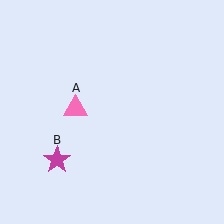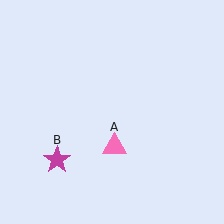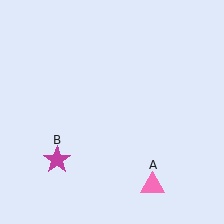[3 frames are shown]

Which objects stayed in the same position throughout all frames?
Magenta star (object B) remained stationary.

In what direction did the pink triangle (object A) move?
The pink triangle (object A) moved down and to the right.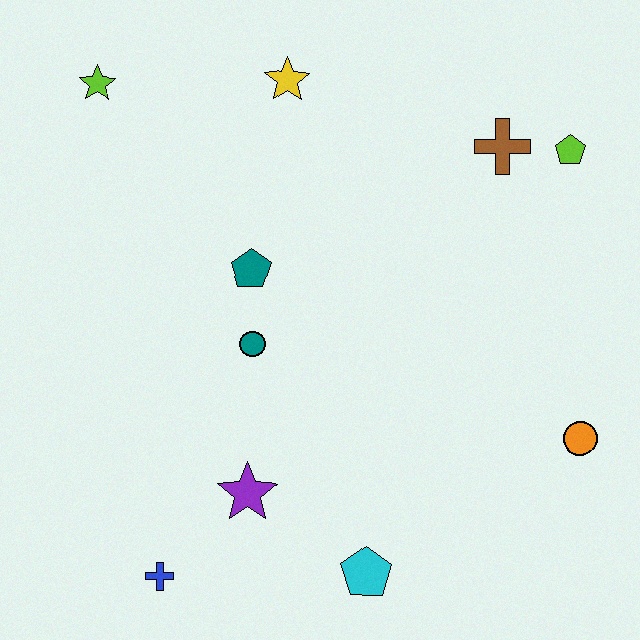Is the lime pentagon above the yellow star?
No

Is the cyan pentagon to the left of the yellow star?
No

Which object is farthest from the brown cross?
The blue cross is farthest from the brown cross.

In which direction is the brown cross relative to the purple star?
The brown cross is above the purple star.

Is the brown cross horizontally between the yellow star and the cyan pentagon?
No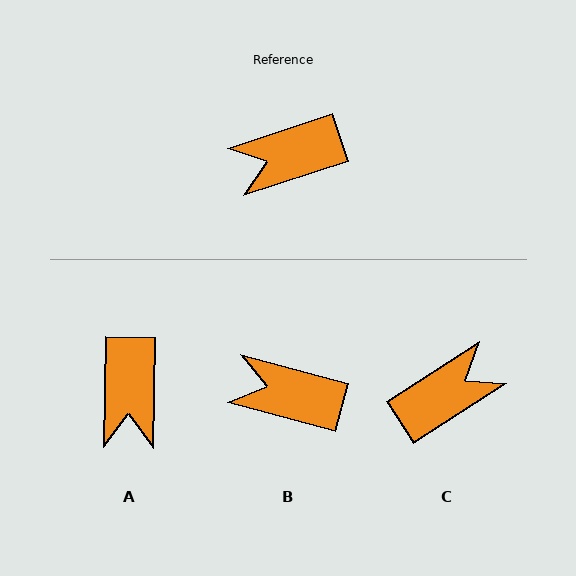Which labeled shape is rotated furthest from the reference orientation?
C, about 165 degrees away.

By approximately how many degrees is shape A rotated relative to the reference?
Approximately 71 degrees counter-clockwise.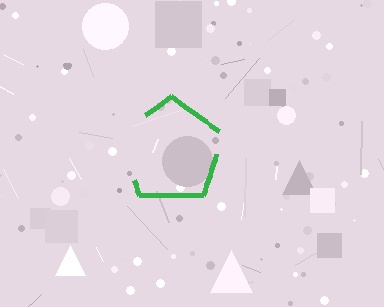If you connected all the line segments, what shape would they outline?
They would outline a pentagon.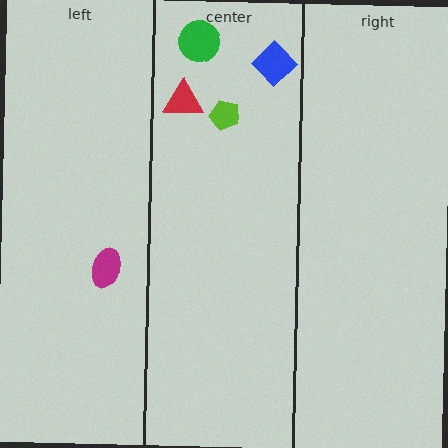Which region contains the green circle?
The center region.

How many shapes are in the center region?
4.